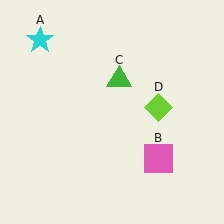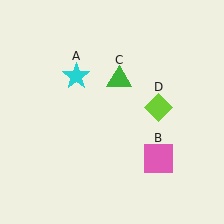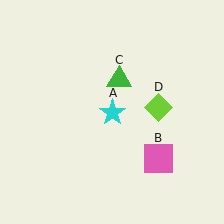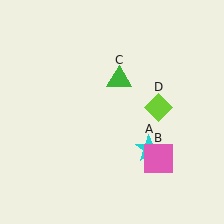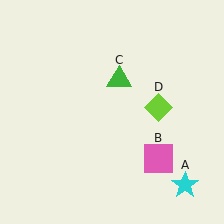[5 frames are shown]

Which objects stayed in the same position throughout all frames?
Pink square (object B) and green triangle (object C) and lime diamond (object D) remained stationary.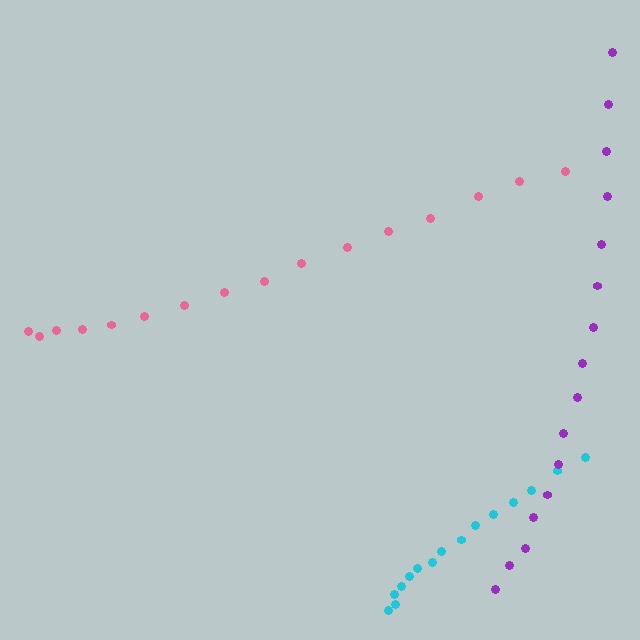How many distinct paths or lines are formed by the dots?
There are 3 distinct paths.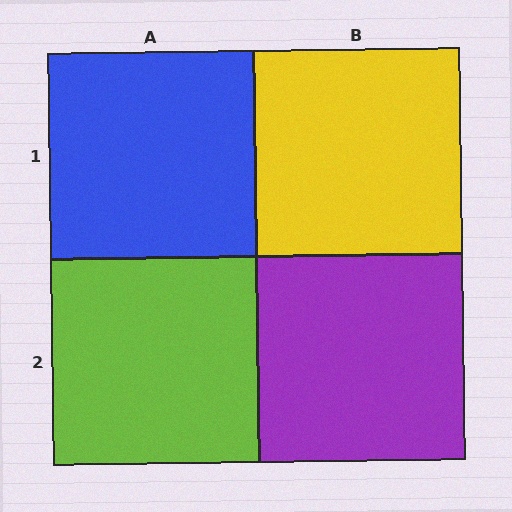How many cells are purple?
1 cell is purple.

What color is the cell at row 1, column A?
Blue.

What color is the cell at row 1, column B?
Yellow.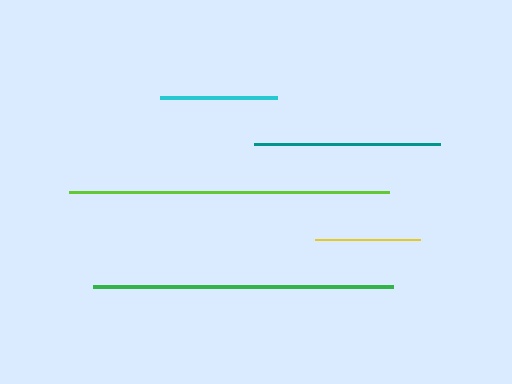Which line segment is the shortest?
The yellow line is the shortest at approximately 105 pixels.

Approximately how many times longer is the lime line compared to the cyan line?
The lime line is approximately 2.7 times the length of the cyan line.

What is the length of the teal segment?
The teal segment is approximately 186 pixels long.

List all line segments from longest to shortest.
From longest to shortest: lime, green, teal, cyan, yellow.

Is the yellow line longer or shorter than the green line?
The green line is longer than the yellow line.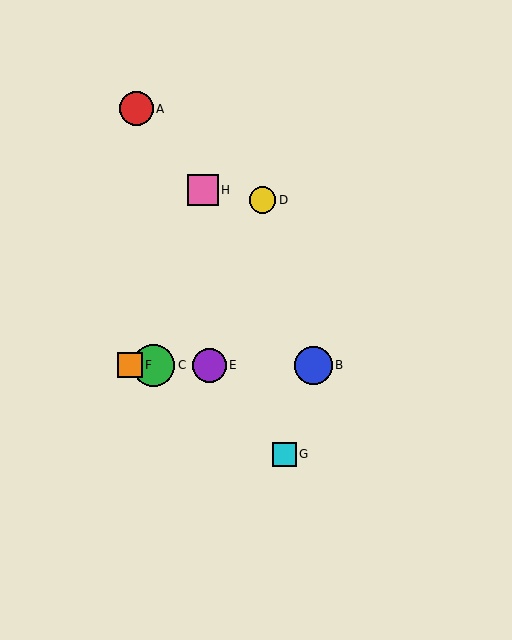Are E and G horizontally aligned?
No, E is at y≈365 and G is at y≈454.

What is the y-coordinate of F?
Object F is at y≈365.